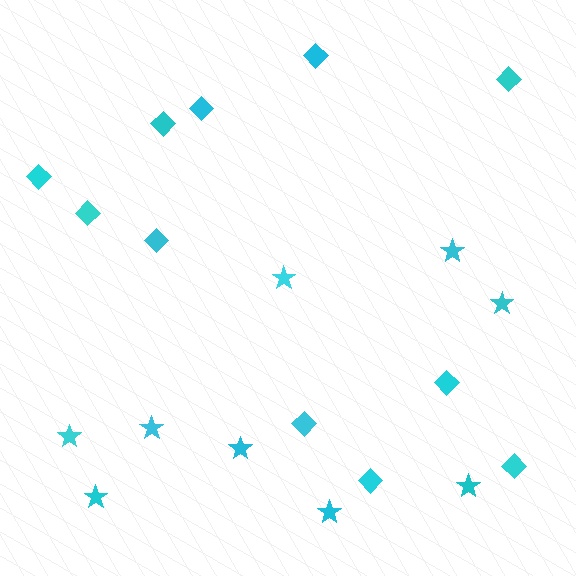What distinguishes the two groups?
There are 2 groups: one group of diamonds (11) and one group of stars (9).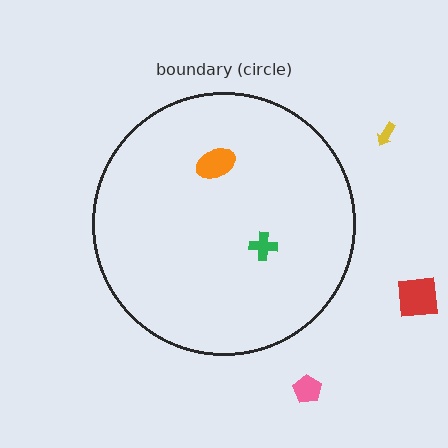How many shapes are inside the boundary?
2 inside, 3 outside.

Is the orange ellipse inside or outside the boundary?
Inside.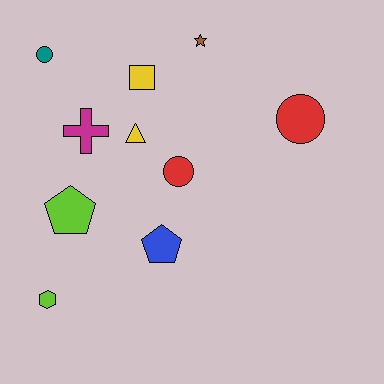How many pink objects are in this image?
There are no pink objects.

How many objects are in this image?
There are 10 objects.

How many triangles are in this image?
There is 1 triangle.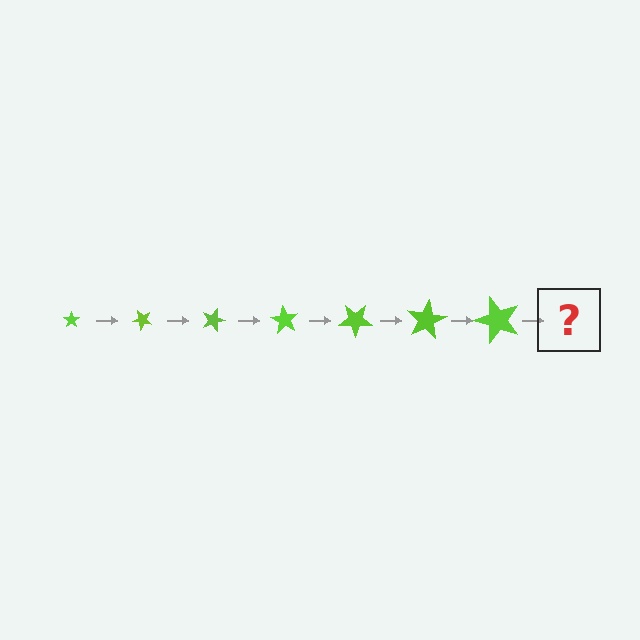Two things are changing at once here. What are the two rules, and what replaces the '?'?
The two rules are that the star grows larger each step and it rotates 45 degrees each step. The '?' should be a star, larger than the previous one and rotated 315 degrees from the start.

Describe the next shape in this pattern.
It should be a star, larger than the previous one and rotated 315 degrees from the start.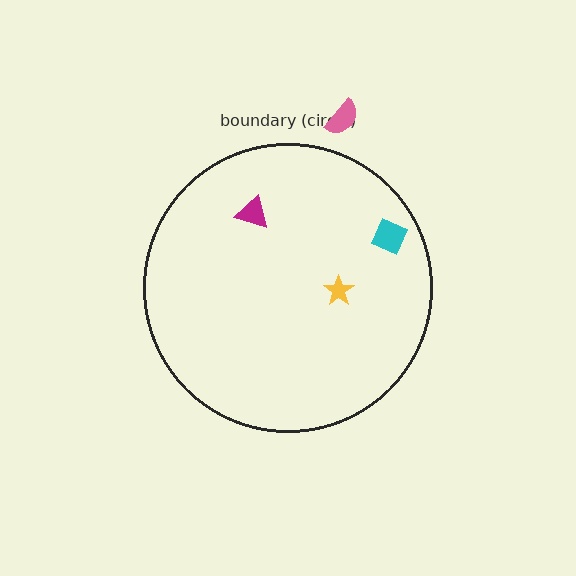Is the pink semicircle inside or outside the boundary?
Outside.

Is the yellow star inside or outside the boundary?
Inside.